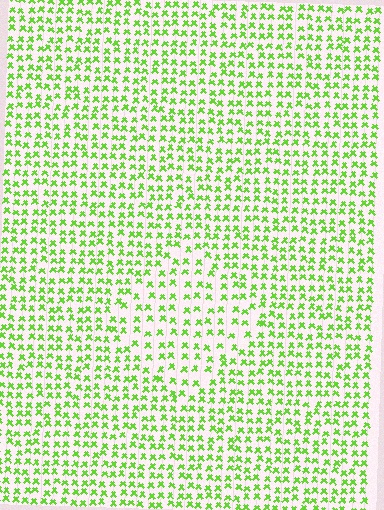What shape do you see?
I see a diamond.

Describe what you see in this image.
The image contains small lime elements arranged at two different densities. A diamond-shaped region is visible where the elements are less densely packed than the surrounding area.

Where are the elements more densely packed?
The elements are more densely packed outside the diamond boundary.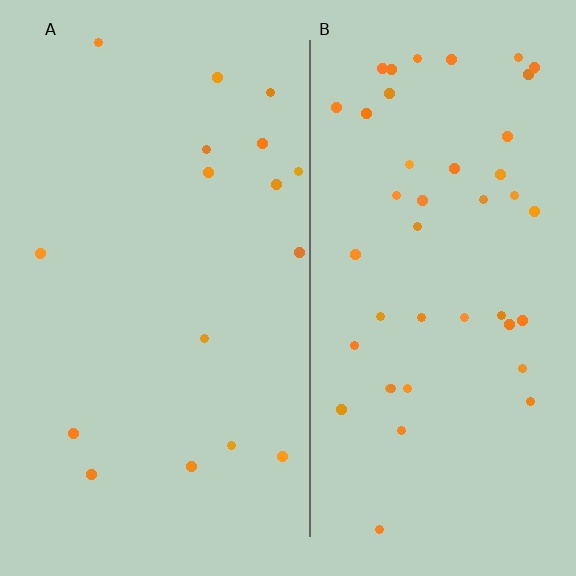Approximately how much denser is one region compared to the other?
Approximately 2.8× — region B over region A.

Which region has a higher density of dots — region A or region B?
B (the right).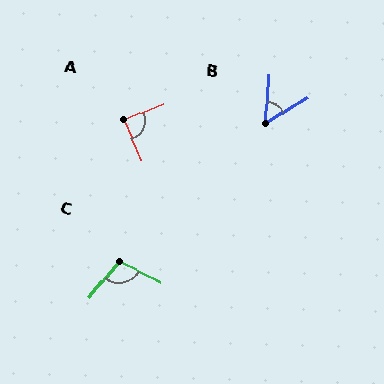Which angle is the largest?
C, at approximately 104 degrees.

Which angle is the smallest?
B, at approximately 54 degrees.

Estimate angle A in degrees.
Approximately 87 degrees.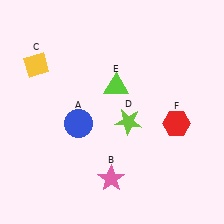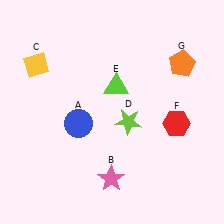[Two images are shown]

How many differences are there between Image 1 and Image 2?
There is 1 difference between the two images.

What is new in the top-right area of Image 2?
An orange pentagon (G) was added in the top-right area of Image 2.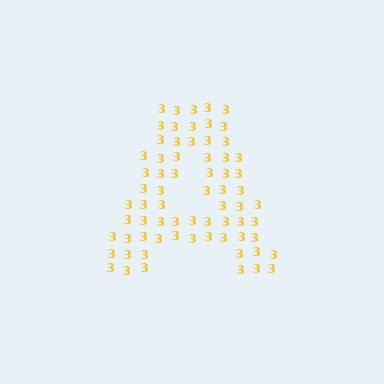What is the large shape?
The large shape is the letter A.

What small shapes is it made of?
It is made of small digit 3's.